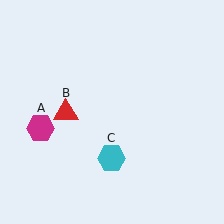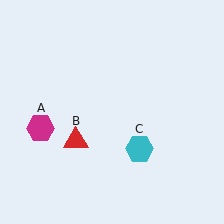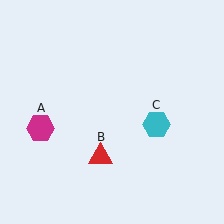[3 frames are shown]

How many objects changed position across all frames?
2 objects changed position: red triangle (object B), cyan hexagon (object C).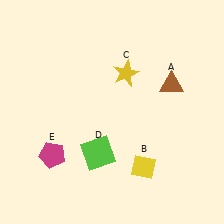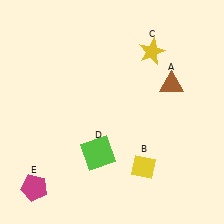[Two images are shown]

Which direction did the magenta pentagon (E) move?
The magenta pentagon (E) moved down.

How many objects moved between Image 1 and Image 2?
2 objects moved between the two images.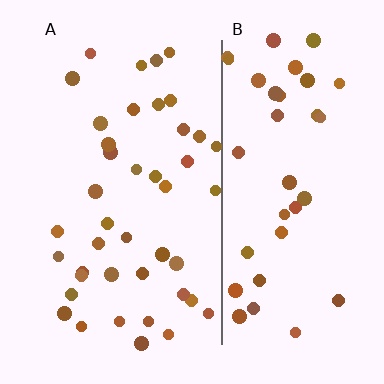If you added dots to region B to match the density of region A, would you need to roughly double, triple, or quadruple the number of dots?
Approximately double.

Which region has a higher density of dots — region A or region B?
A (the left).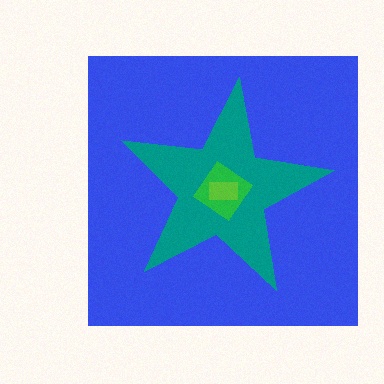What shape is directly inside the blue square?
The teal star.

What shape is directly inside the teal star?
The green diamond.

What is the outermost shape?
The blue square.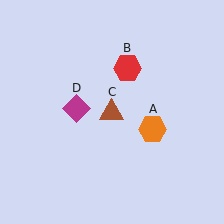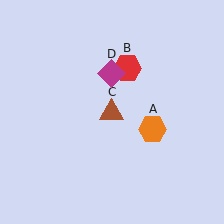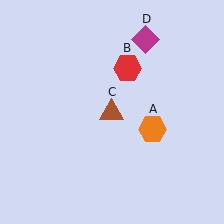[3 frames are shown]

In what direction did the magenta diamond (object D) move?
The magenta diamond (object D) moved up and to the right.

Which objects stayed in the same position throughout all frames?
Orange hexagon (object A) and red hexagon (object B) and brown triangle (object C) remained stationary.